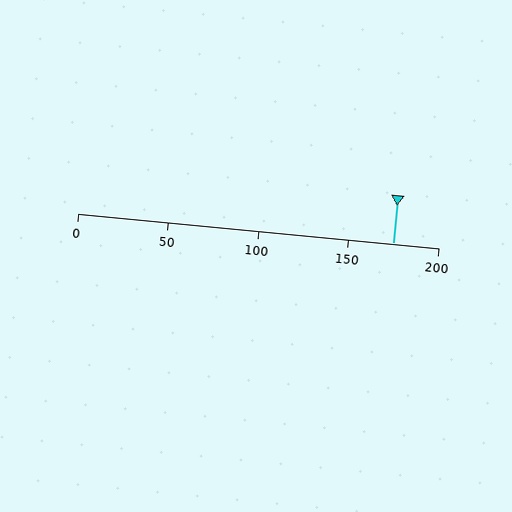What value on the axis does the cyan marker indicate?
The marker indicates approximately 175.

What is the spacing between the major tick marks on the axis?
The major ticks are spaced 50 apart.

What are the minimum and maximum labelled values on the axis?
The axis runs from 0 to 200.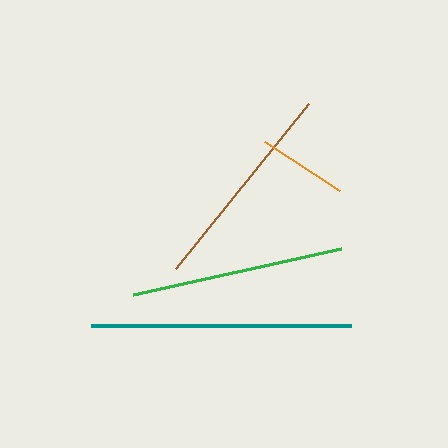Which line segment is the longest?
The teal line is the longest at approximately 260 pixels.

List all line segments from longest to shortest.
From longest to shortest: teal, green, brown, orange.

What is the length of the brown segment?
The brown segment is approximately 212 pixels long.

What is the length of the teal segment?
The teal segment is approximately 260 pixels long.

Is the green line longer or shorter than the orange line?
The green line is longer than the orange line.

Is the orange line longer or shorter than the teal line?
The teal line is longer than the orange line.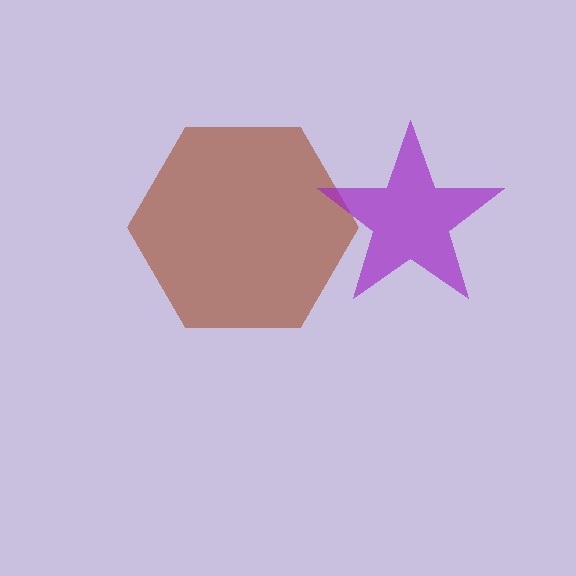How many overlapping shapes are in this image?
There are 2 overlapping shapes in the image.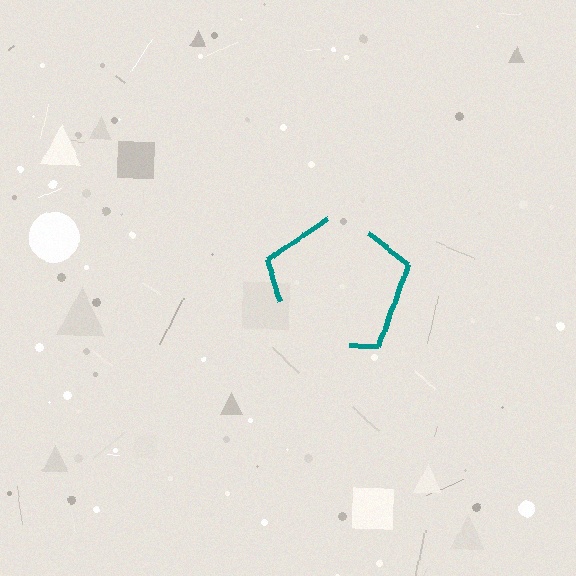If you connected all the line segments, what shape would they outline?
They would outline a pentagon.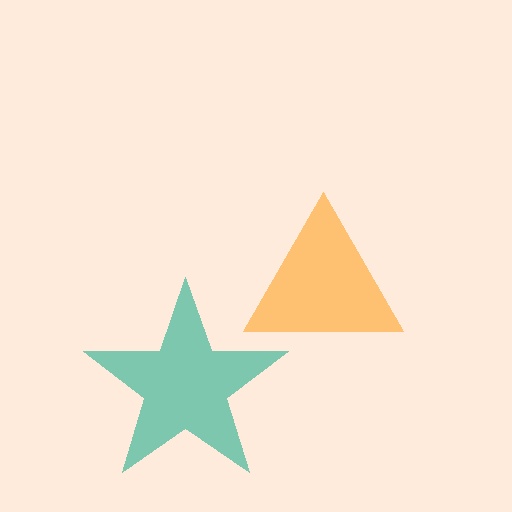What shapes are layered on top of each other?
The layered shapes are: an orange triangle, a teal star.